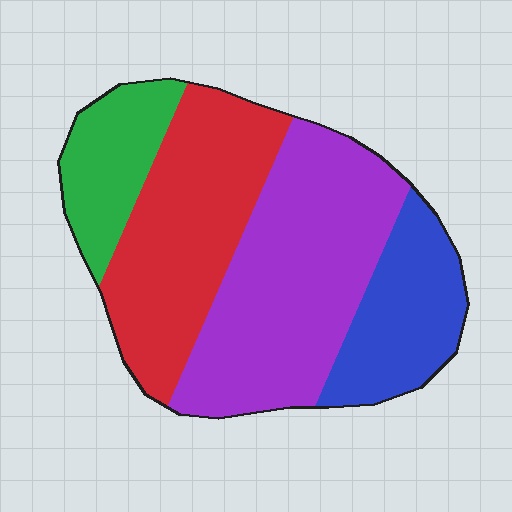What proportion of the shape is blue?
Blue takes up about one sixth (1/6) of the shape.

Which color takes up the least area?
Green, at roughly 15%.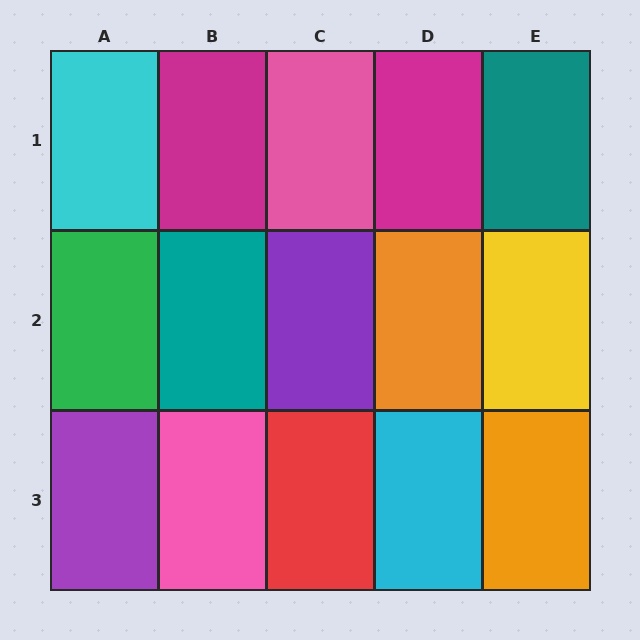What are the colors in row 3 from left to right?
Purple, pink, red, cyan, orange.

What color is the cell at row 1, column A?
Cyan.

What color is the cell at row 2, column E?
Yellow.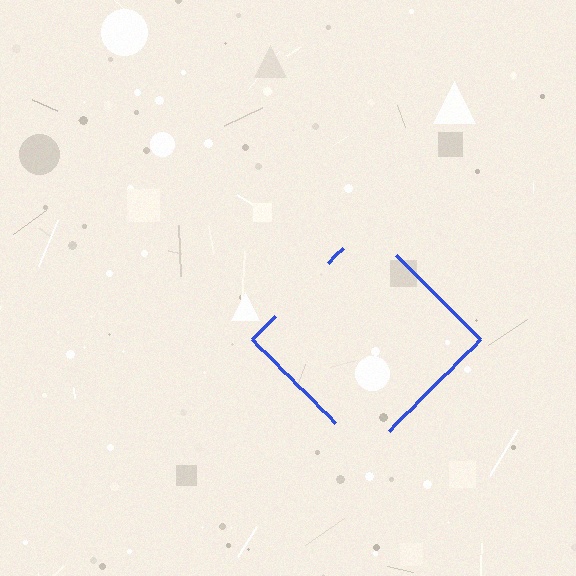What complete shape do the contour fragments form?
The contour fragments form a diamond.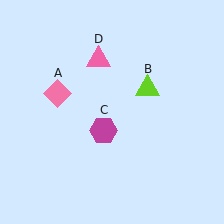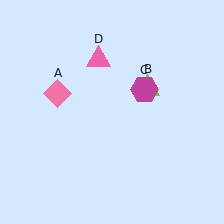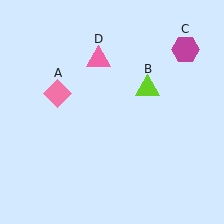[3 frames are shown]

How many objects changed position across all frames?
1 object changed position: magenta hexagon (object C).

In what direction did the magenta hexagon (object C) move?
The magenta hexagon (object C) moved up and to the right.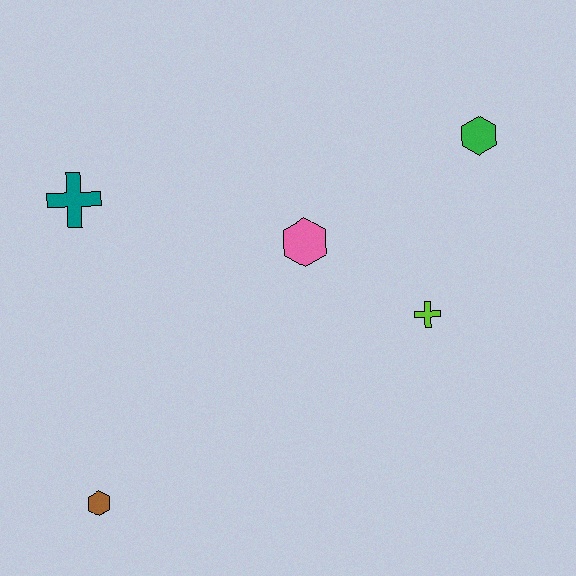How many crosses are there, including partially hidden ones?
There are 2 crosses.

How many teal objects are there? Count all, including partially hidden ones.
There is 1 teal object.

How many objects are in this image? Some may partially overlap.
There are 5 objects.